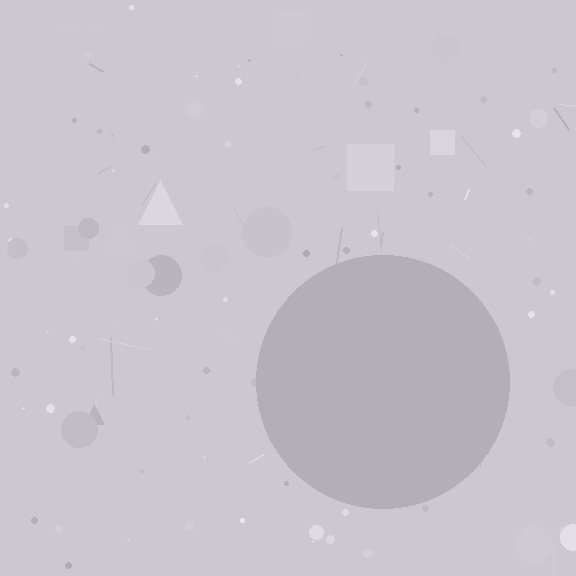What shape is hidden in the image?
A circle is hidden in the image.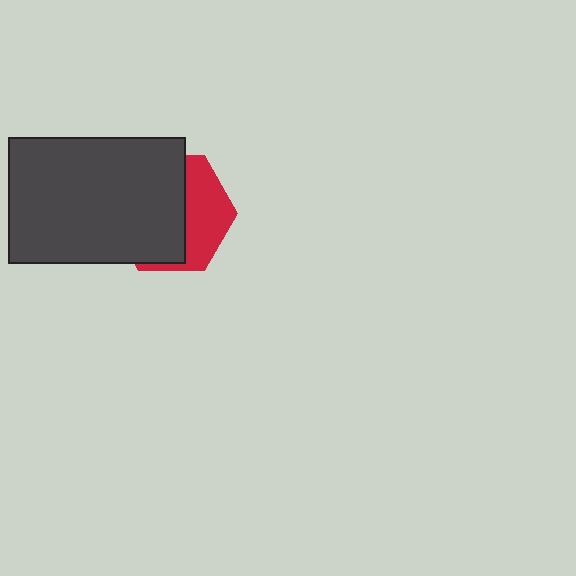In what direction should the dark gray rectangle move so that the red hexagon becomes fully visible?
The dark gray rectangle should move left. That is the shortest direction to clear the overlap and leave the red hexagon fully visible.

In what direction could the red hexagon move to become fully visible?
The red hexagon could move right. That would shift it out from behind the dark gray rectangle entirely.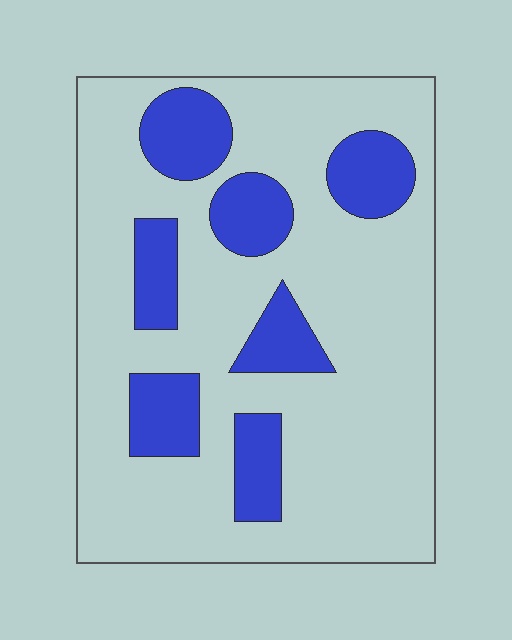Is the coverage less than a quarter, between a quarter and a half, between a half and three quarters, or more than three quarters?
Less than a quarter.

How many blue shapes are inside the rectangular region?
7.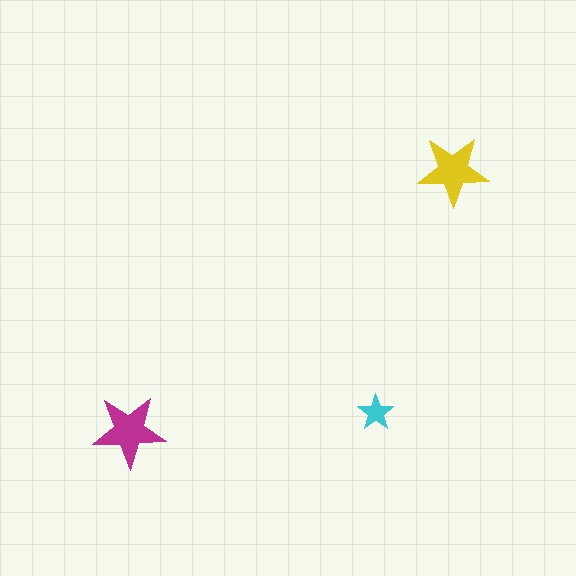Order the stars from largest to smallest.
the magenta one, the yellow one, the cyan one.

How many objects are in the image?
There are 3 objects in the image.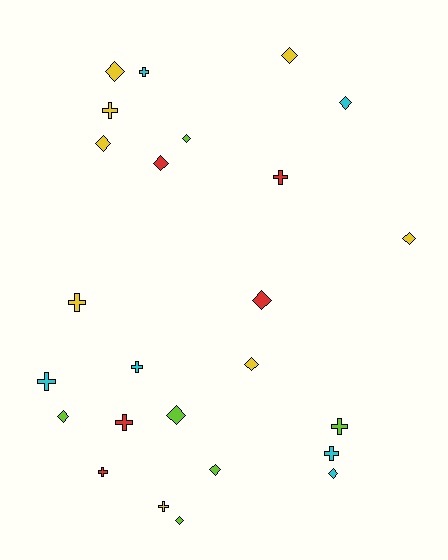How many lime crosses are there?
There is 1 lime cross.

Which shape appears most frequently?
Diamond, with 14 objects.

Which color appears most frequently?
Yellow, with 8 objects.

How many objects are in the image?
There are 25 objects.